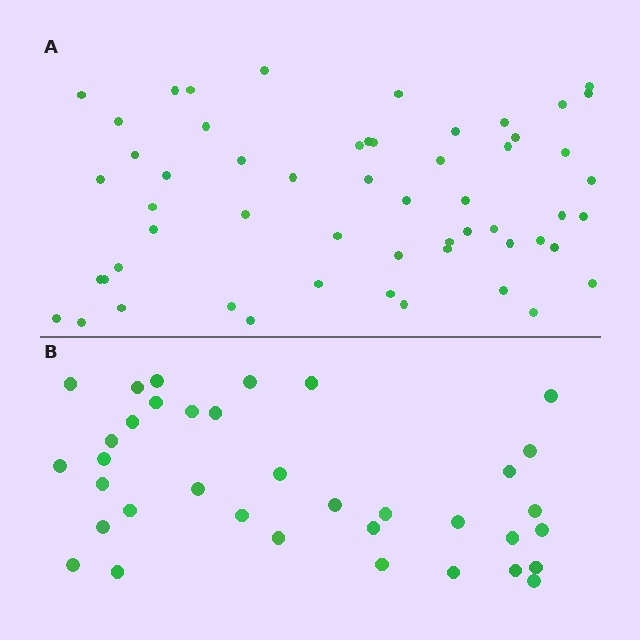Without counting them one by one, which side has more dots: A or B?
Region A (the top region) has more dots.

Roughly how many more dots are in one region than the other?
Region A has approximately 20 more dots than region B.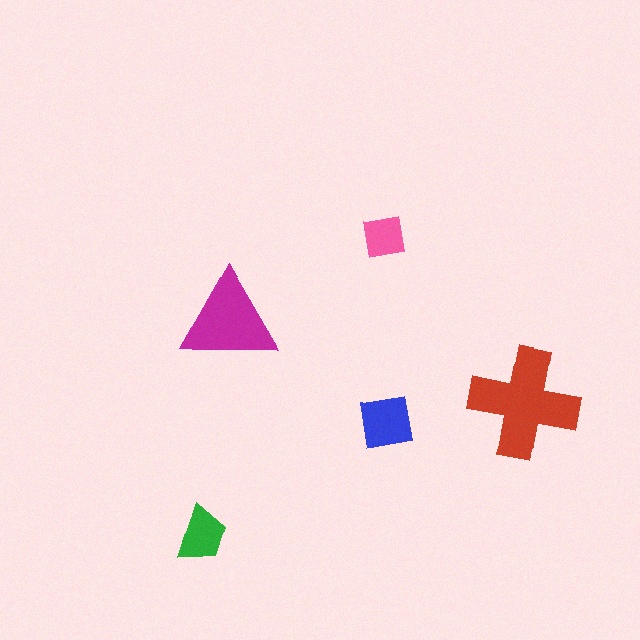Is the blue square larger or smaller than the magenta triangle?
Smaller.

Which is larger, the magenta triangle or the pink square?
The magenta triangle.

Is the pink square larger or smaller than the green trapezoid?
Smaller.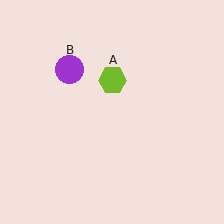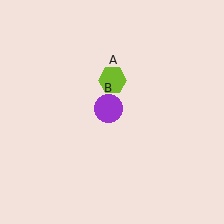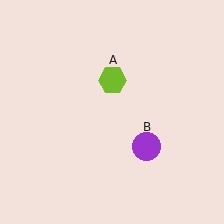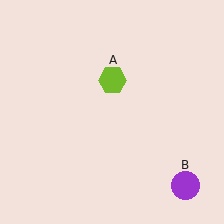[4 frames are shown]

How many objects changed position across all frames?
1 object changed position: purple circle (object B).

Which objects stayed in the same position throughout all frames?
Lime hexagon (object A) remained stationary.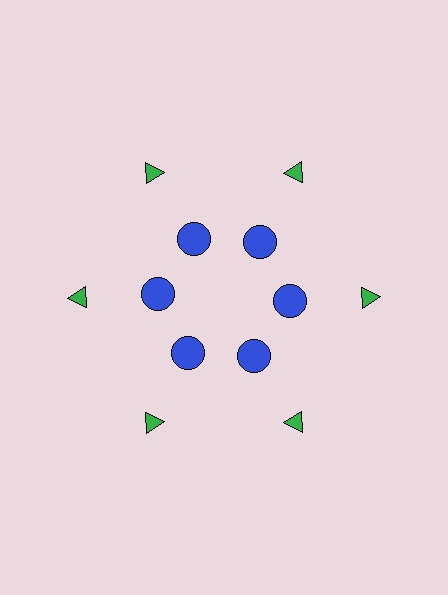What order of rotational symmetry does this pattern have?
This pattern has 6-fold rotational symmetry.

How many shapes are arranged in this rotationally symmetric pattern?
There are 12 shapes, arranged in 6 groups of 2.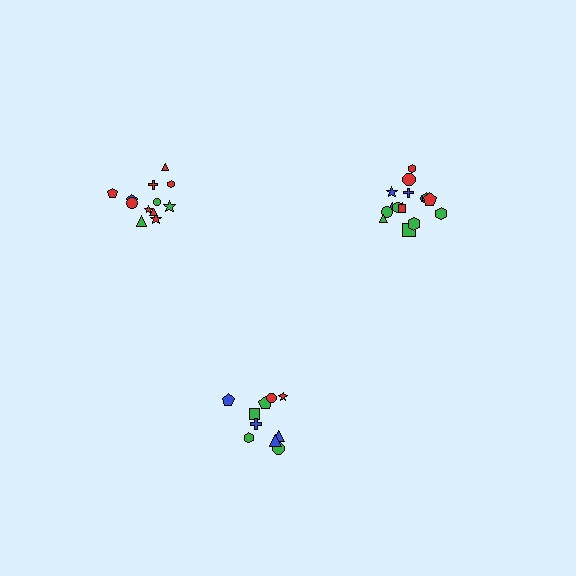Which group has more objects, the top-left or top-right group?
The top-right group.